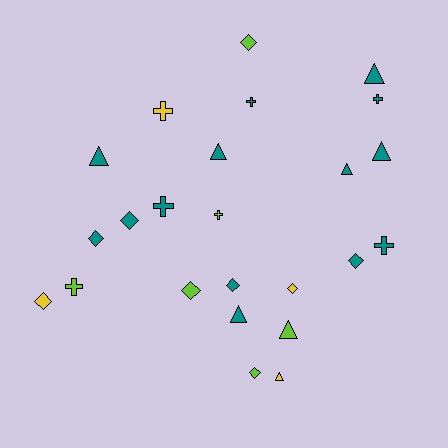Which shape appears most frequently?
Diamond, with 9 objects.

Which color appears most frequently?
Teal, with 14 objects.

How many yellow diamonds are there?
There are 2 yellow diamonds.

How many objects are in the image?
There are 24 objects.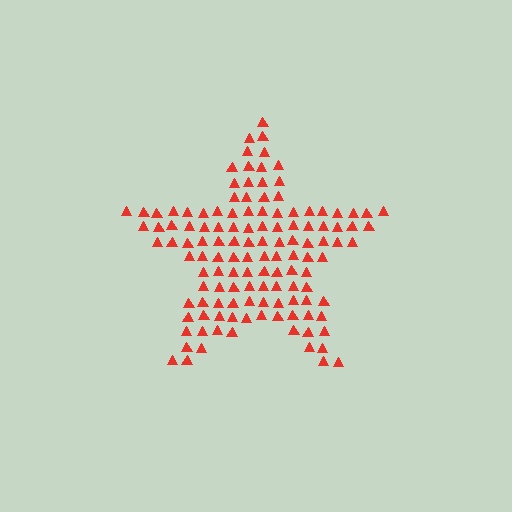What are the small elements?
The small elements are triangles.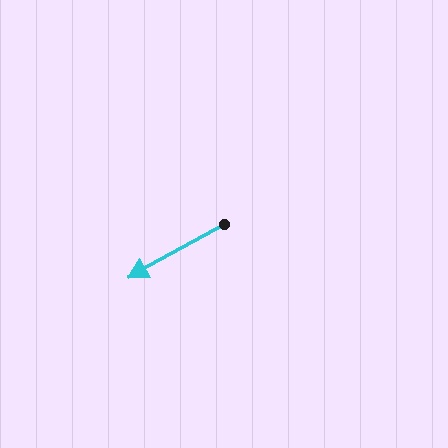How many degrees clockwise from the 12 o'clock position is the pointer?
Approximately 241 degrees.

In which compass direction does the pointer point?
Southwest.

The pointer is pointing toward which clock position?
Roughly 8 o'clock.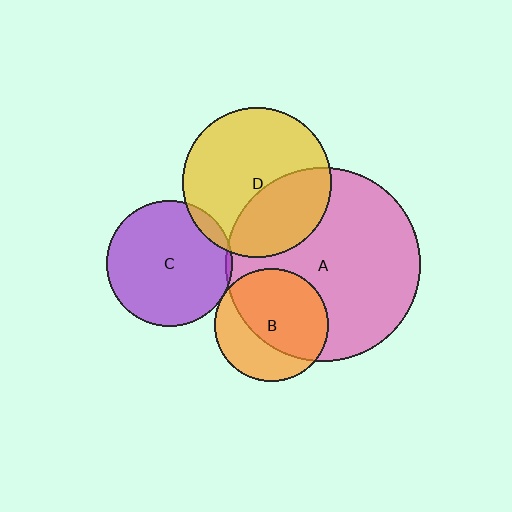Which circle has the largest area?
Circle A (pink).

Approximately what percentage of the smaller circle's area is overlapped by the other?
Approximately 5%.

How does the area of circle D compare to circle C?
Approximately 1.4 times.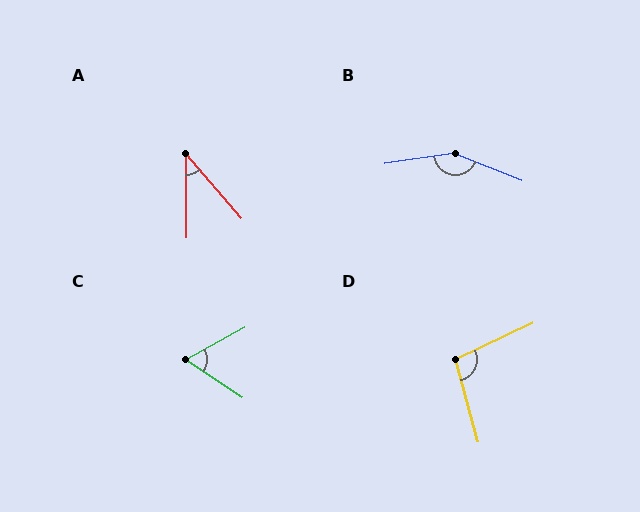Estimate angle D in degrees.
Approximately 100 degrees.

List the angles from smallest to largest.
A (41°), C (62°), D (100°), B (150°).